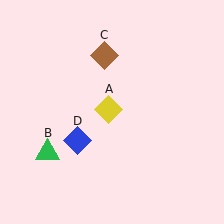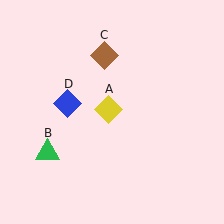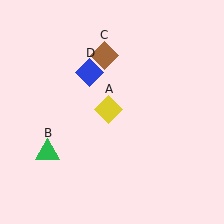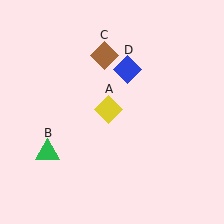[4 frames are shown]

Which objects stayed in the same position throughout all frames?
Yellow diamond (object A) and green triangle (object B) and brown diamond (object C) remained stationary.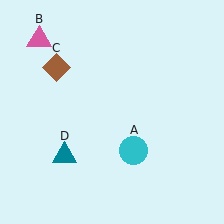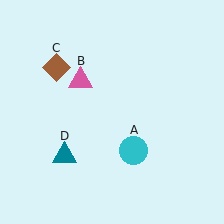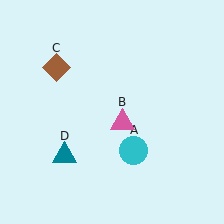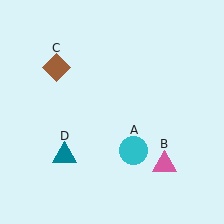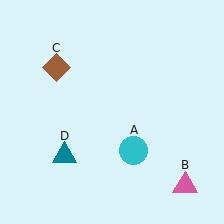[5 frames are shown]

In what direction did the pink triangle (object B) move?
The pink triangle (object B) moved down and to the right.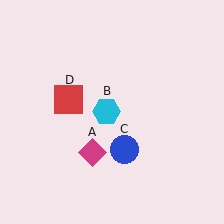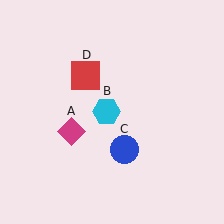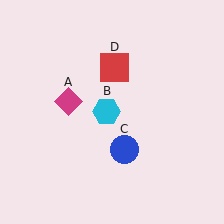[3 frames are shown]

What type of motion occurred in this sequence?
The magenta diamond (object A), red square (object D) rotated clockwise around the center of the scene.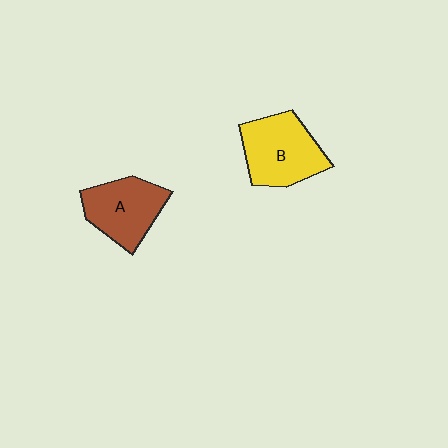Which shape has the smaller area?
Shape A (brown).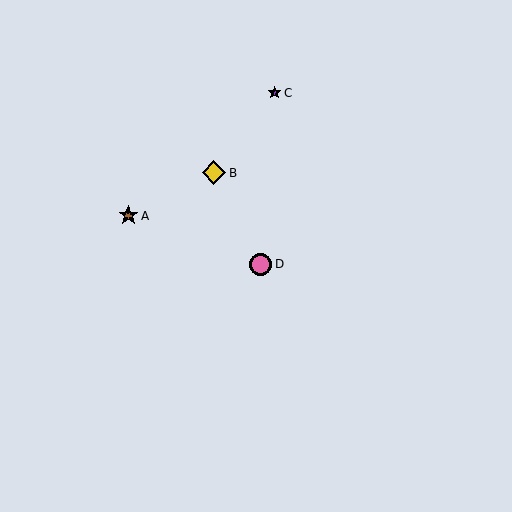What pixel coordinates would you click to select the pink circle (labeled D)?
Click at (261, 264) to select the pink circle D.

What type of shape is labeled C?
Shape C is a purple star.